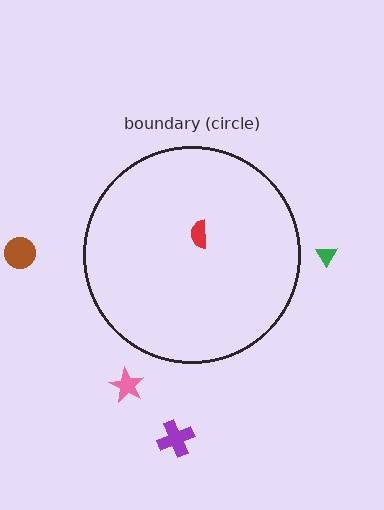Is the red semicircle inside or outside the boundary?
Inside.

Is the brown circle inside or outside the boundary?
Outside.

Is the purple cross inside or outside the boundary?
Outside.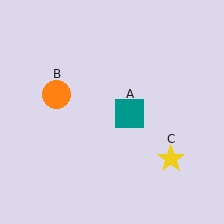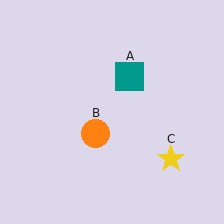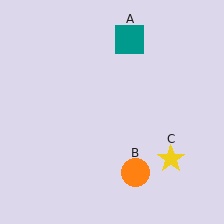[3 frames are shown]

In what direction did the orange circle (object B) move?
The orange circle (object B) moved down and to the right.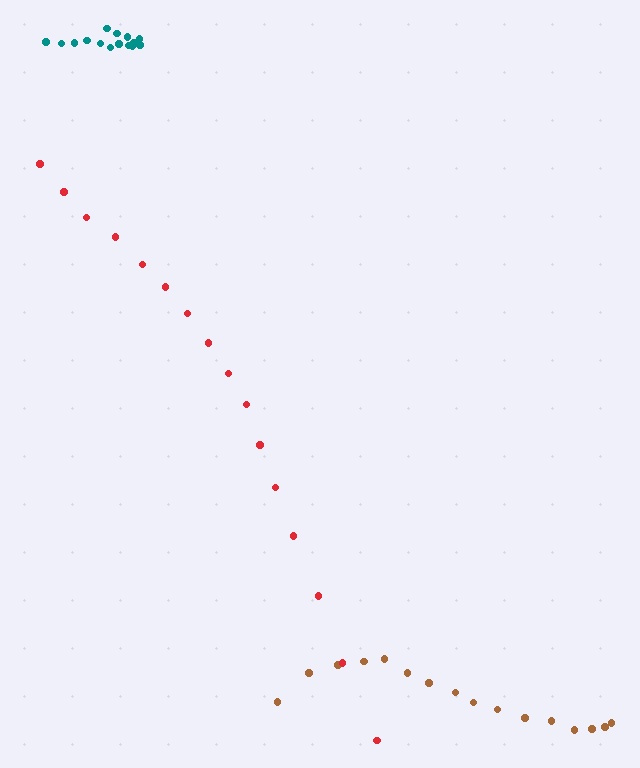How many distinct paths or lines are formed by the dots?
There are 3 distinct paths.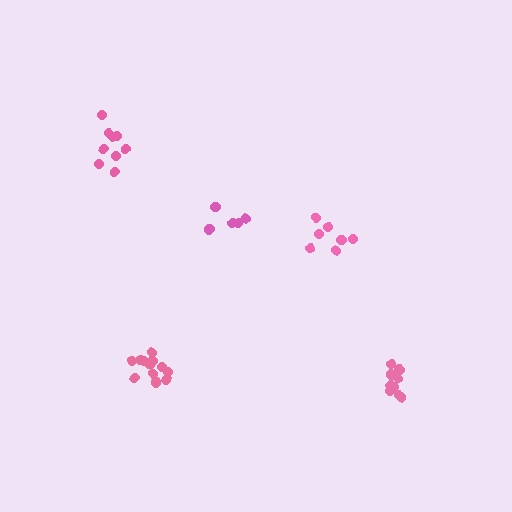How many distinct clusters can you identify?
There are 5 distinct clusters.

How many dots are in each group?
Group 1: 12 dots, Group 2: 9 dots, Group 3: 7 dots, Group 4: 9 dots, Group 5: 6 dots (43 total).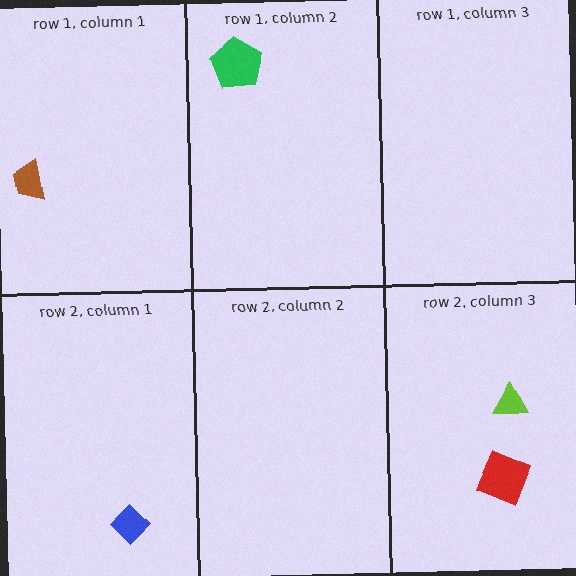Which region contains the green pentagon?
The row 1, column 2 region.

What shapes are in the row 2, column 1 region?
The blue diamond.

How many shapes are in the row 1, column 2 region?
1.